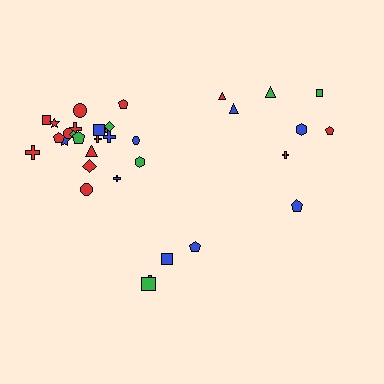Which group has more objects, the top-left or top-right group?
The top-left group.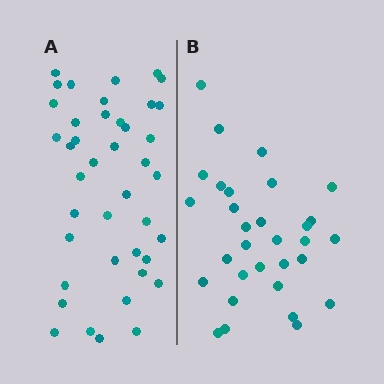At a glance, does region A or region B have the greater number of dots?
Region A (the left region) has more dots.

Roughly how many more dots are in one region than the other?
Region A has roughly 10 or so more dots than region B.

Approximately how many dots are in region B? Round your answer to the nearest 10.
About 30 dots. (The exact count is 31, which rounds to 30.)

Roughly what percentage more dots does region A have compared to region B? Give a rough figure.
About 30% more.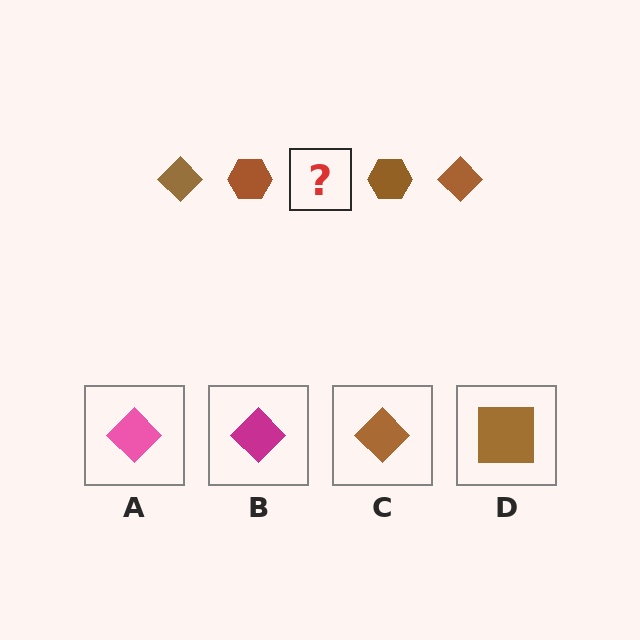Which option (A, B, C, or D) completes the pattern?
C.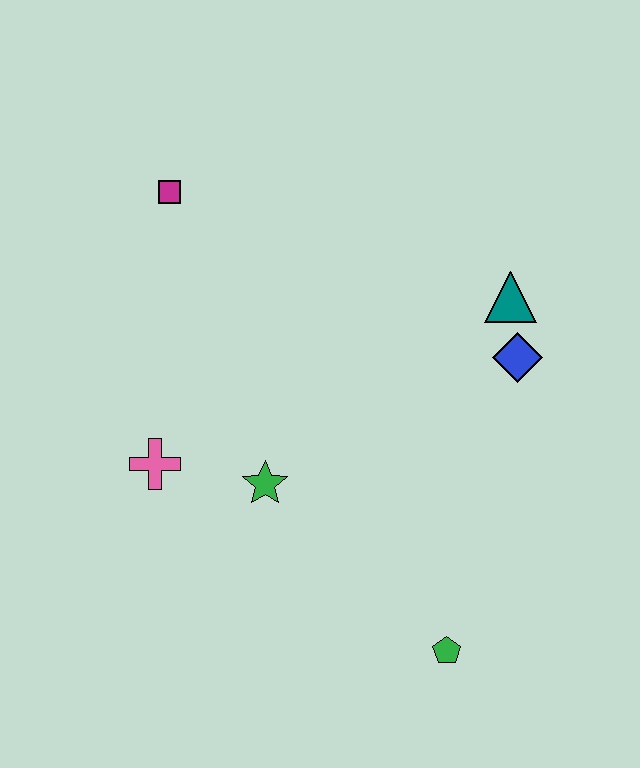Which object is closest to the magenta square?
The pink cross is closest to the magenta square.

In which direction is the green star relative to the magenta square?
The green star is below the magenta square.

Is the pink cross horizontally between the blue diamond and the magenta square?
No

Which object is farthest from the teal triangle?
The pink cross is farthest from the teal triangle.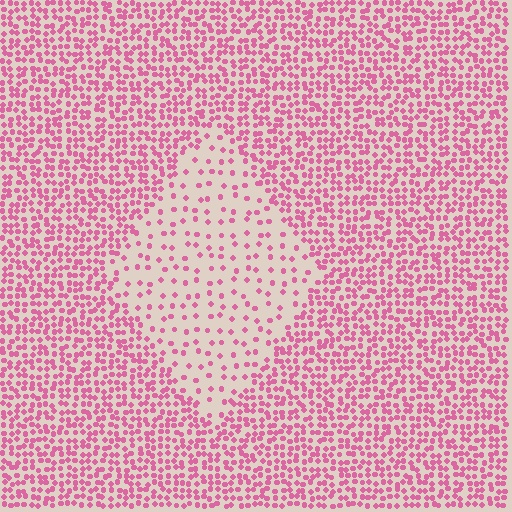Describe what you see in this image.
The image contains small pink elements arranged at two different densities. A diamond-shaped region is visible where the elements are less densely packed than the surrounding area.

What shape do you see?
I see a diamond.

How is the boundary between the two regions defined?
The boundary is defined by a change in element density (approximately 2.8x ratio). All elements are the same color, size, and shape.